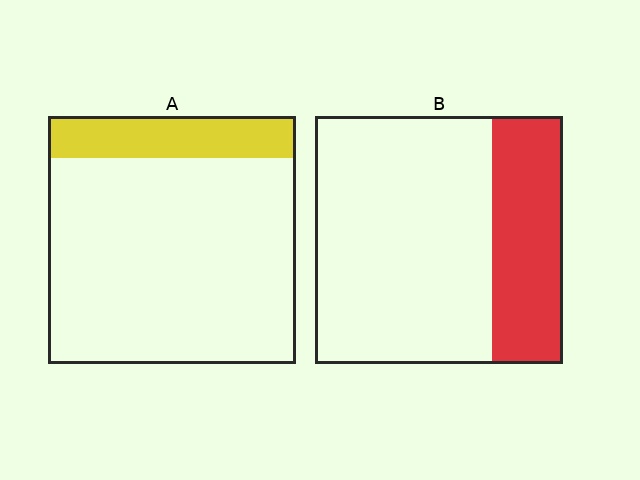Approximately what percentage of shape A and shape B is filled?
A is approximately 15% and B is approximately 30%.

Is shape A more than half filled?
No.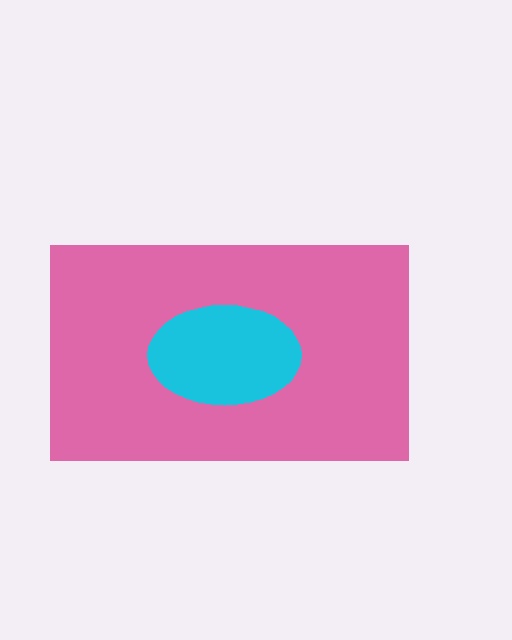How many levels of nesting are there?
2.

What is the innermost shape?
The cyan ellipse.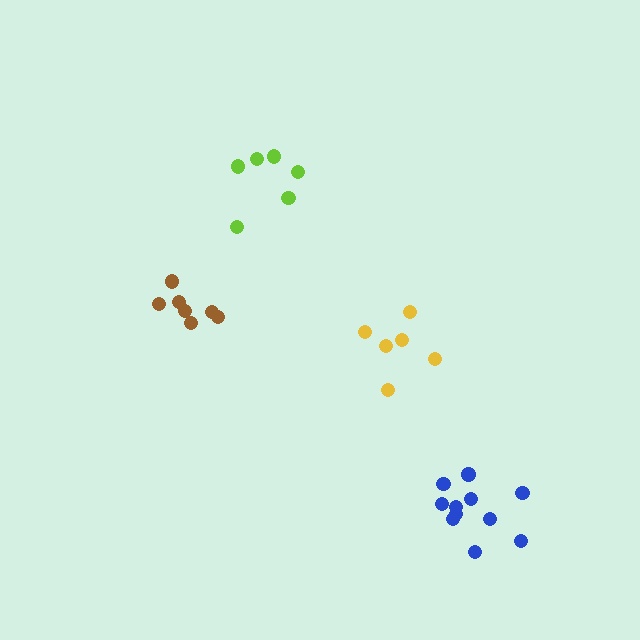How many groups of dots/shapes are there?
There are 4 groups.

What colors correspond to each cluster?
The clusters are colored: lime, blue, yellow, brown.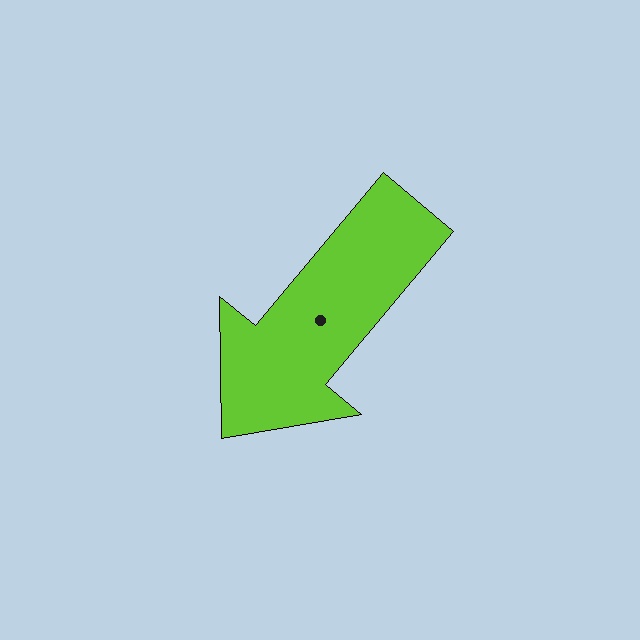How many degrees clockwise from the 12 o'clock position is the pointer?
Approximately 220 degrees.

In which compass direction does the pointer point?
Southwest.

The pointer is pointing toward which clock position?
Roughly 7 o'clock.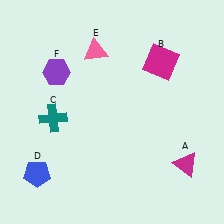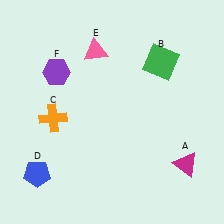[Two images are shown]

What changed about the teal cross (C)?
In Image 1, C is teal. In Image 2, it changed to orange.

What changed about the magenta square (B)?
In Image 1, B is magenta. In Image 2, it changed to green.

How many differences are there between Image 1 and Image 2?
There are 2 differences between the two images.